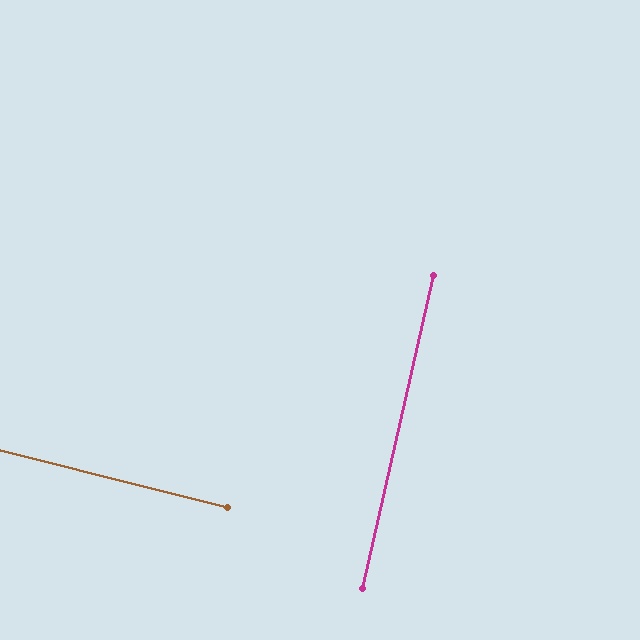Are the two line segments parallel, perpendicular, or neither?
Perpendicular — they meet at approximately 89°.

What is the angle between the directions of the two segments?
Approximately 89 degrees.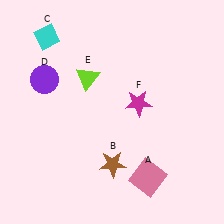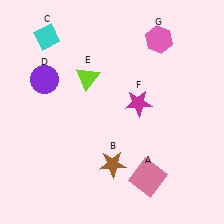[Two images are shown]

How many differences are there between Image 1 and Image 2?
There is 1 difference between the two images.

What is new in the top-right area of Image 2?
A pink hexagon (G) was added in the top-right area of Image 2.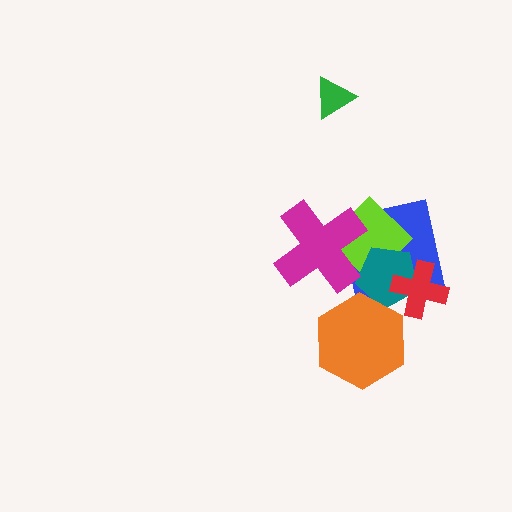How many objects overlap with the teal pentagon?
4 objects overlap with the teal pentagon.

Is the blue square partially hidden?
Yes, it is partially covered by another shape.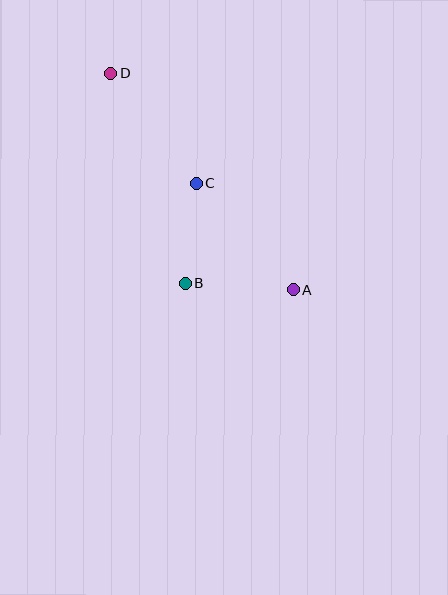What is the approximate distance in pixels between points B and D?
The distance between B and D is approximately 223 pixels.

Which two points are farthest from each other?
Points A and D are farthest from each other.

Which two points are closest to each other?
Points B and C are closest to each other.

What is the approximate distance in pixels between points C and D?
The distance between C and D is approximately 140 pixels.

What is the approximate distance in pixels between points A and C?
The distance between A and C is approximately 144 pixels.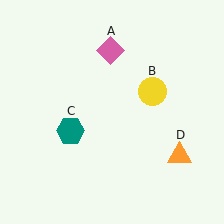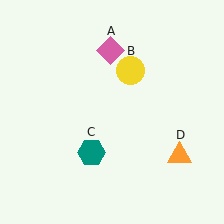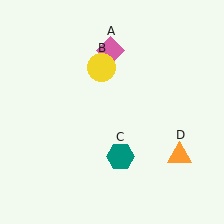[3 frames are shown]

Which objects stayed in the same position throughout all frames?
Pink diamond (object A) and orange triangle (object D) remained stationary.